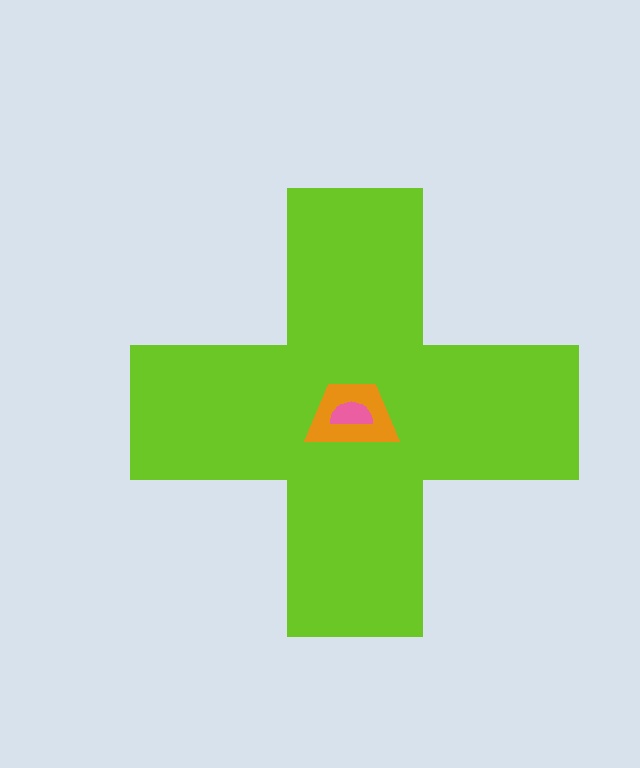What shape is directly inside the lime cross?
The orange trapezoid.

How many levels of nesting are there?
3.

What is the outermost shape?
The lime cross.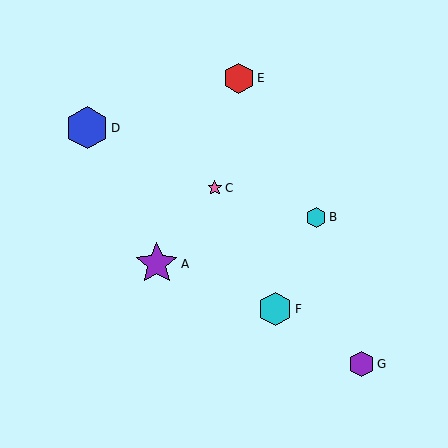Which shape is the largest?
The blue hexagon (labeled D) is the largest.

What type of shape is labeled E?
Shape E is a red hexagon.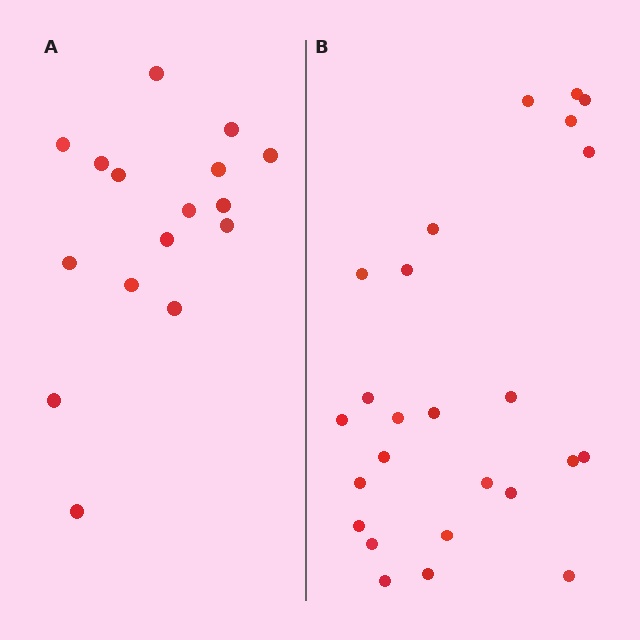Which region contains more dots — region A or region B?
Region B (the right region) has more dots.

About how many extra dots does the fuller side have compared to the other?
Region B has roughly 8 or so more dots than region A.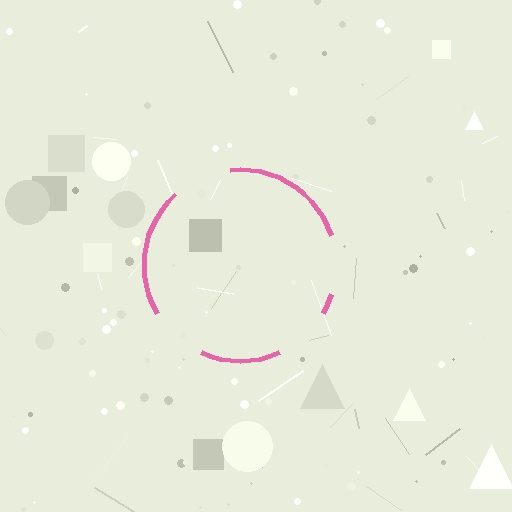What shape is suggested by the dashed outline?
The dashed outline suggests a circle.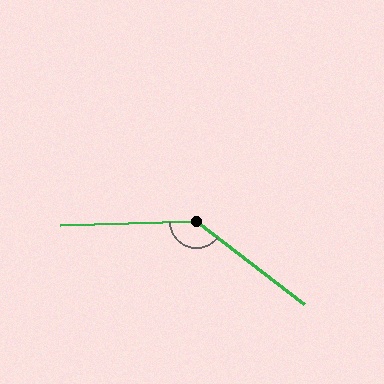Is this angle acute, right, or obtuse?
It is obtuse.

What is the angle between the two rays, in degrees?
Approximately 141 degrees.